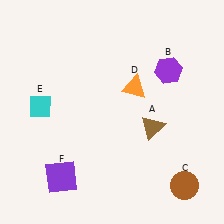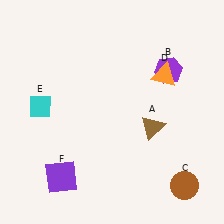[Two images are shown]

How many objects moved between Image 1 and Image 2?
1 object moved between the two images.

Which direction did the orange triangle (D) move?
The orange triangle (D) moved right.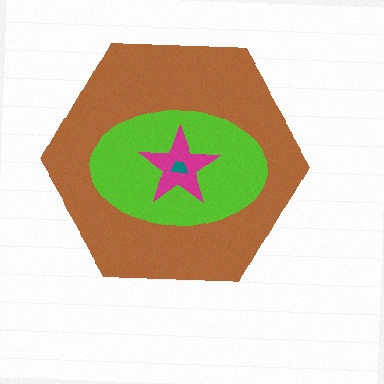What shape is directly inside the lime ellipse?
The magenta star.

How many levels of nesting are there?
4.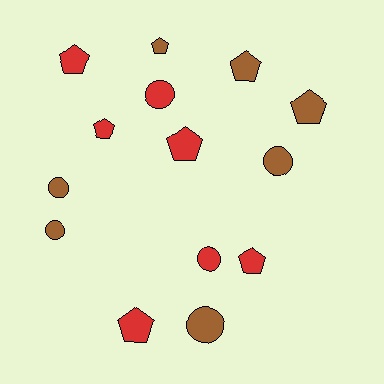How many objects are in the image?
There are 14 objects.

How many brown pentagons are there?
There are 3 brown pentagons.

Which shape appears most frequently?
Pentagon, with 8 objects.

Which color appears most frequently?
Brown, with 7 objects.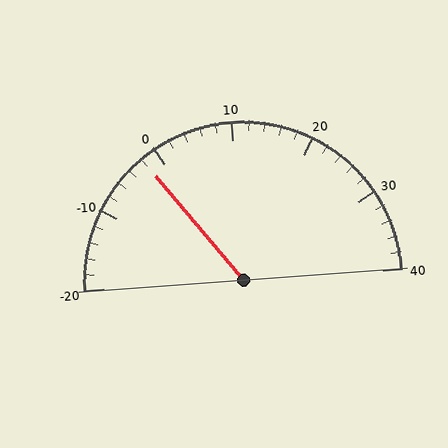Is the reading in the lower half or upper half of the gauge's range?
The reading is in the lower half of the range (-20 to 40).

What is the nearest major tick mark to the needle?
The nearest major tick mark is 0.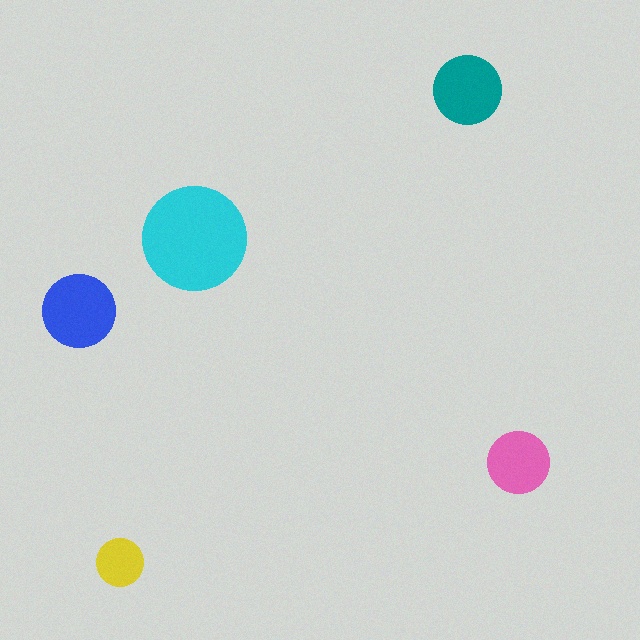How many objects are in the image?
There are 5 objects in the image.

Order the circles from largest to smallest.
the cyan one, the blue one, the teal one, the pink one, the yellow one.